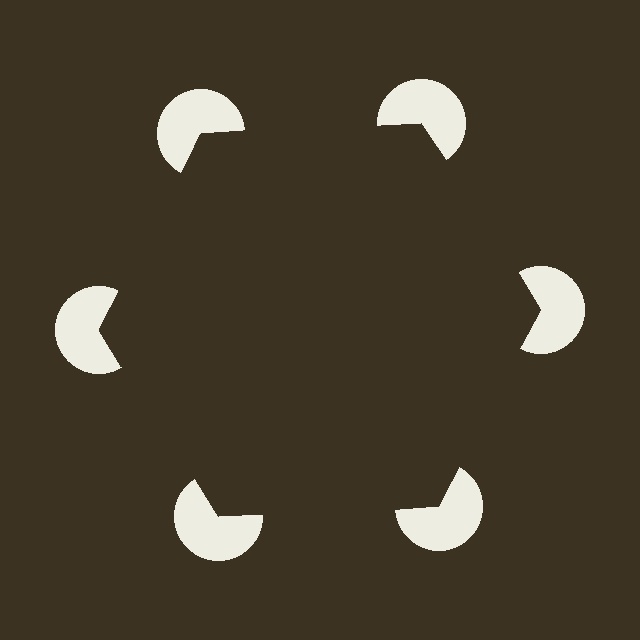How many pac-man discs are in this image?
There are 6 — one at each vertex of the illusory hexagon.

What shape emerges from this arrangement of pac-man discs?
An illusory hexagon — its edges are inferred from the aligned wedge cuts in the pac-man discs, not physically drawn.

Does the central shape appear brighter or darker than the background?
It typically appears slightly darker than the background, even though no actual brightness change is drawn.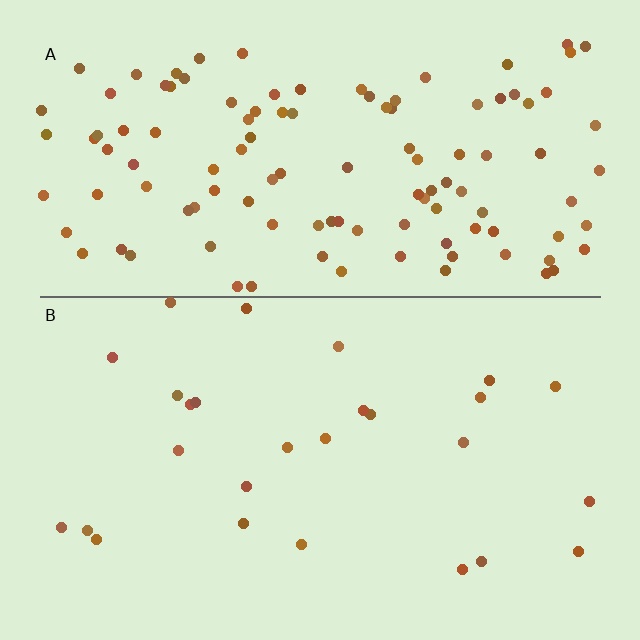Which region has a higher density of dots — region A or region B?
A (the top).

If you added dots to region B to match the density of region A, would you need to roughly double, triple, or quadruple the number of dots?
Approximately quadruple.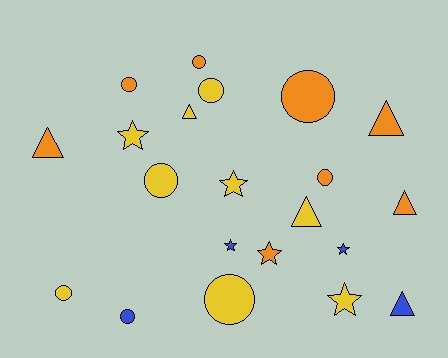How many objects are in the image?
There are 21 objects.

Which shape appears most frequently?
Circle, with 9 objects.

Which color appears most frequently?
Yellow, with 9 objects.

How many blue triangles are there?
There is 1 blue triangle.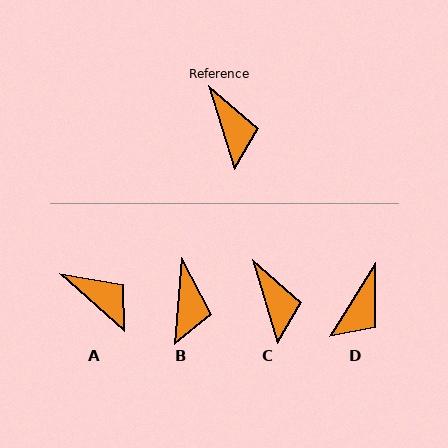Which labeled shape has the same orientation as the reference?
C.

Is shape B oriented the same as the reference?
No, it is off by about 22 degrees.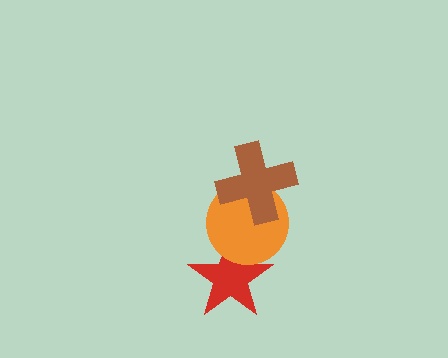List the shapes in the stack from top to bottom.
From top to bottom: the brown cross, the orange circle, the red star.